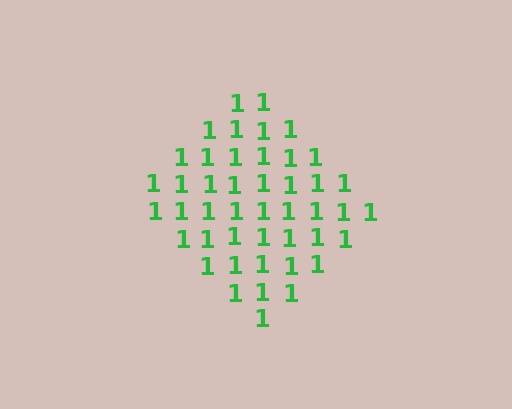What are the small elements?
The small elements are digit 1's.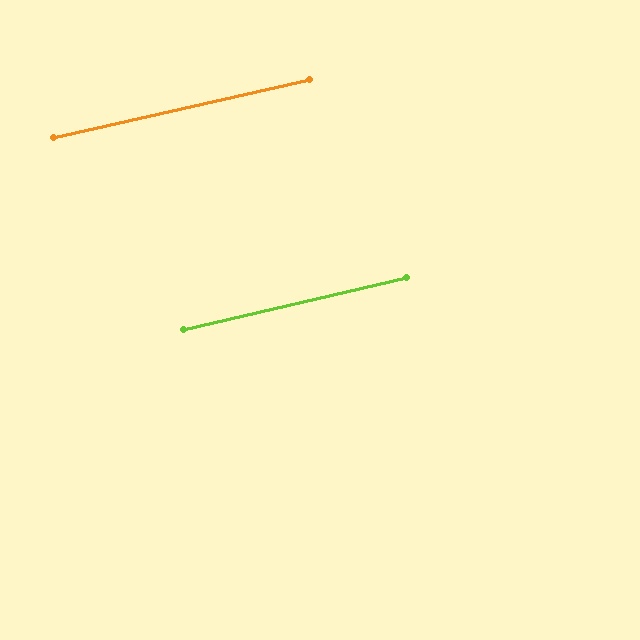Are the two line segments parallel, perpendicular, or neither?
Parallel — their directions differ by only 0.4°.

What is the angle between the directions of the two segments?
Approximately 0 degrees.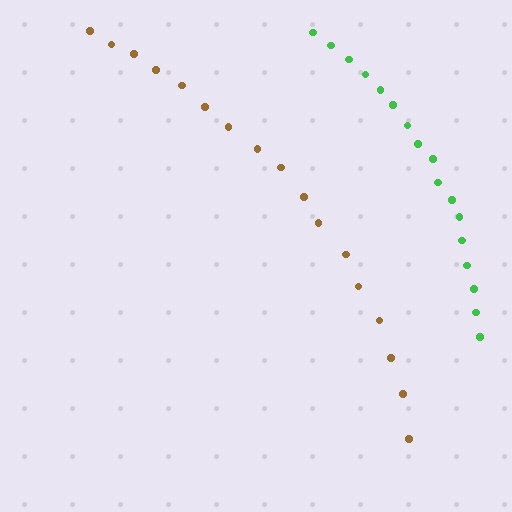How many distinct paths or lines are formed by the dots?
There are 2 distinct paths.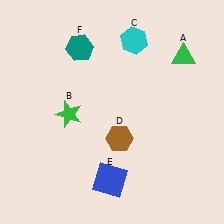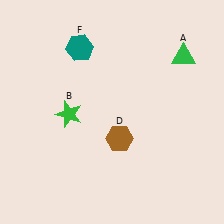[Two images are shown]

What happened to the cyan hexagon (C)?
The cyan hexagon (C) was removed in Image 2. It was in the top-right area of Image 1.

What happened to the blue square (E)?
The blue square (E) was removed in Image 2. It was in the bottom-left area of Image 1.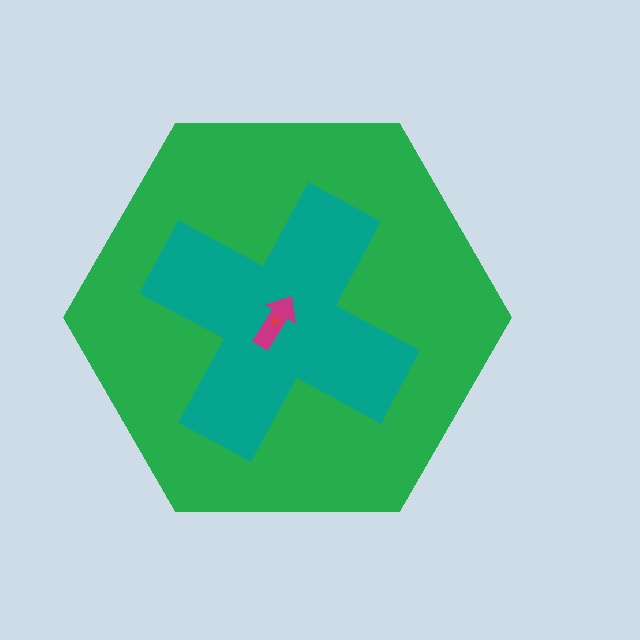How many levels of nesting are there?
4.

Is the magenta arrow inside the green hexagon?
Yes.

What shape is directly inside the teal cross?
The magenta arrow.